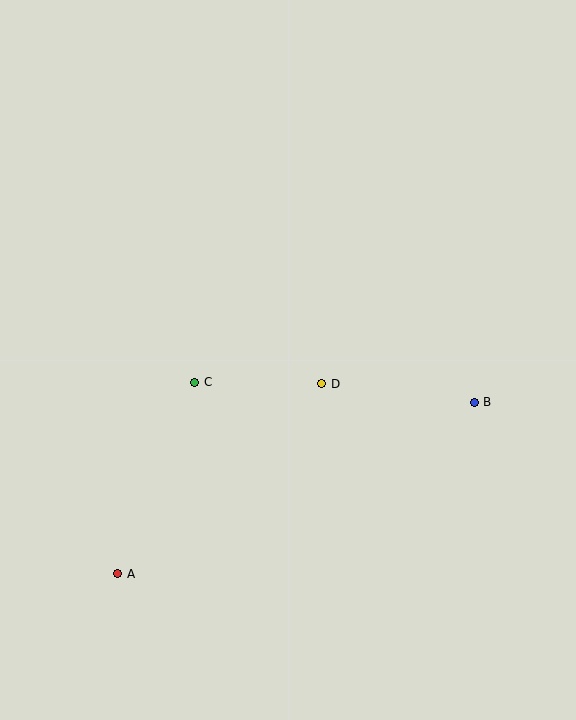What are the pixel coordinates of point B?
Point B is at (474, 402).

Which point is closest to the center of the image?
Point D at (322, 384) is closest to the center.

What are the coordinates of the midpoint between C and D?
The midpoint between C and D is at (258, 383).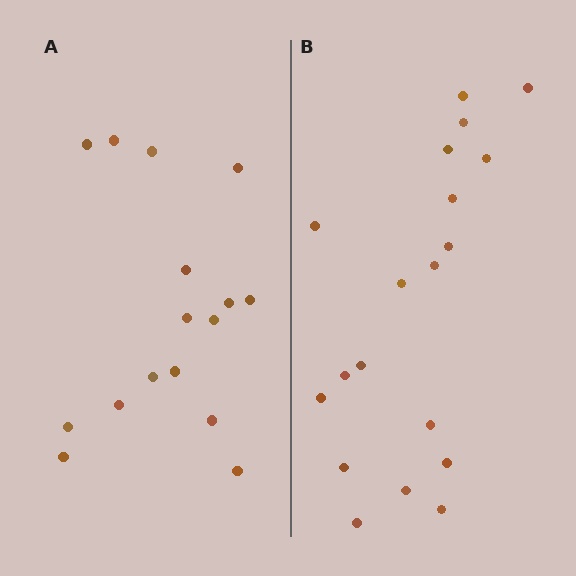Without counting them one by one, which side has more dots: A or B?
Region B (the right region) has more dots.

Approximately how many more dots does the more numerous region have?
Region B has just a few more — roughly 2 or 3 more dots than region A.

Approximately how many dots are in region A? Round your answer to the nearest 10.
About 20 dots. (The exact count is 16, which rounds to 20.)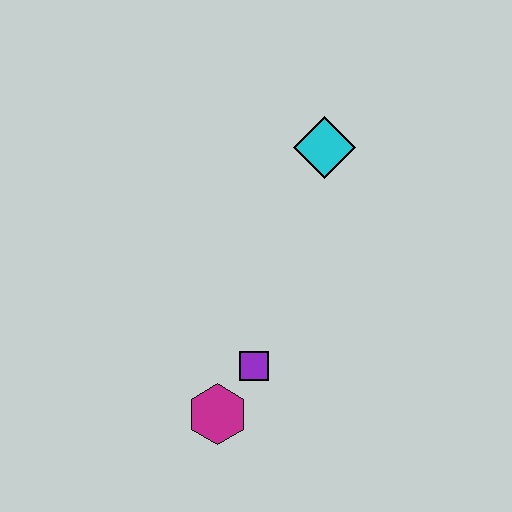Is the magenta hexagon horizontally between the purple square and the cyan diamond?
No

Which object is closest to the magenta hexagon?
The purple square is closest to the magenta hexagon.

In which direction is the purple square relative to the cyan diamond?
The purple square is below the cyan diamond.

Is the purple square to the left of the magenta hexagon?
No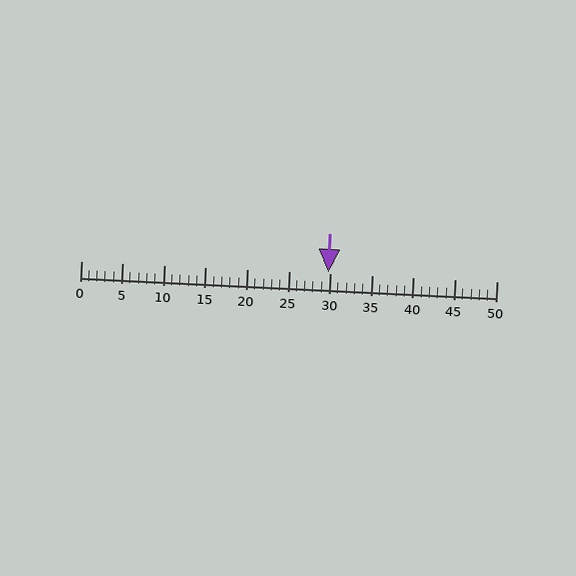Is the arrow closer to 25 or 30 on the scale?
The arrow is closer to 30.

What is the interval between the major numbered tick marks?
The major tick marks are spaced 5 units apart.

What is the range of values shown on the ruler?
The ruler shows values from 0 to 50.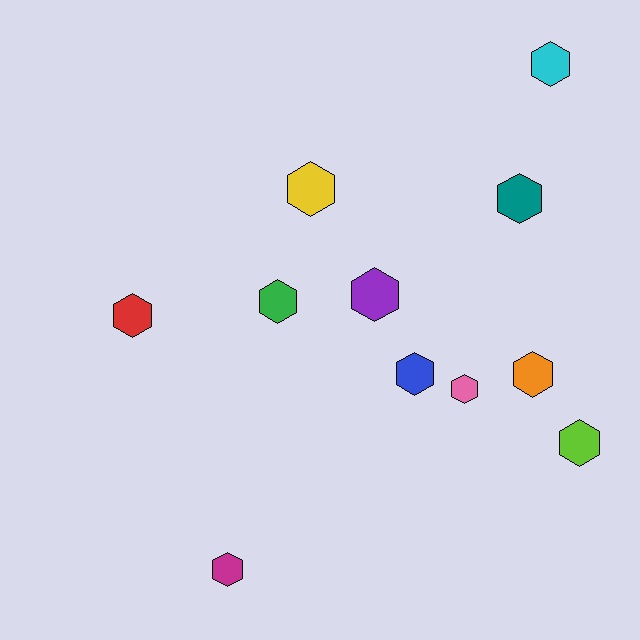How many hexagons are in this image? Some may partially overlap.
There are 11 hexagons.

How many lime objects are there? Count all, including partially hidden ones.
There is 1 lime object.